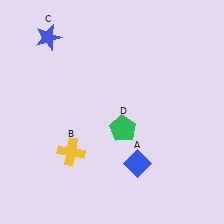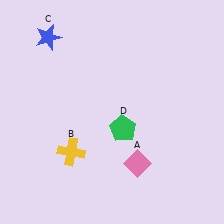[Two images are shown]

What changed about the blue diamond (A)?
In Image 1, A is blue. In Image 2, it changed to pink.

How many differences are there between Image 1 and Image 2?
There is 1 difference between the two images.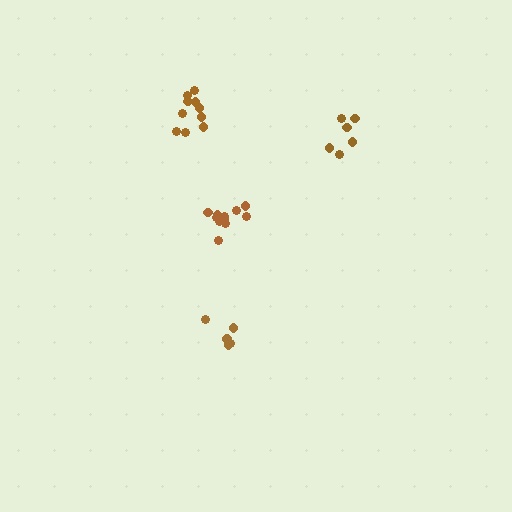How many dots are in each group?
Group 1: 10 dots, Group 2: 11 dots, Group 3: 6 dots, Group 4: 5 dots (32 total).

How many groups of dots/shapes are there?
There are 4 groups.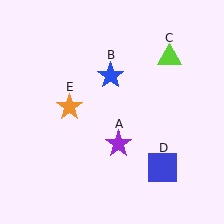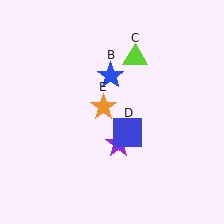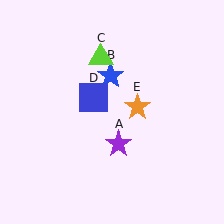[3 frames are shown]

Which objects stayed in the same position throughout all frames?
Purple star (object A) and blue star (object B) remained stationary.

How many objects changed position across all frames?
3 objects changed position: lime triangle (object C), blue square (object D), orange star (object E).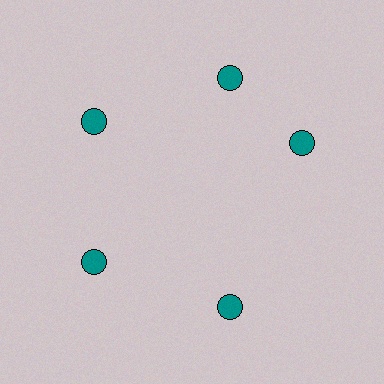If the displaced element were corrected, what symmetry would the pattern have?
It would have 5-fold rotational symmetry — the pattern would map onto itself every 72 degrees.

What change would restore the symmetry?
The symmetry would be restored by rotating it back into even spacing with its neighbors so that all 5 circles sit at equal angles and equal distance from the center.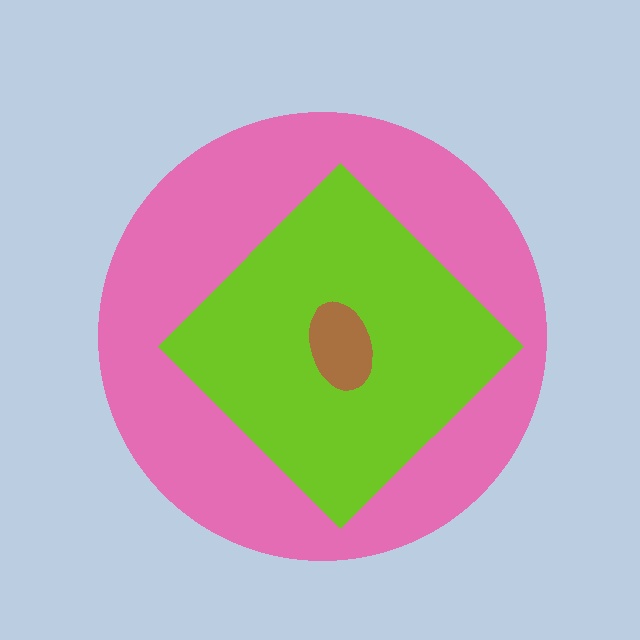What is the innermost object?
The brown ellipse.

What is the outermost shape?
The pink circle.